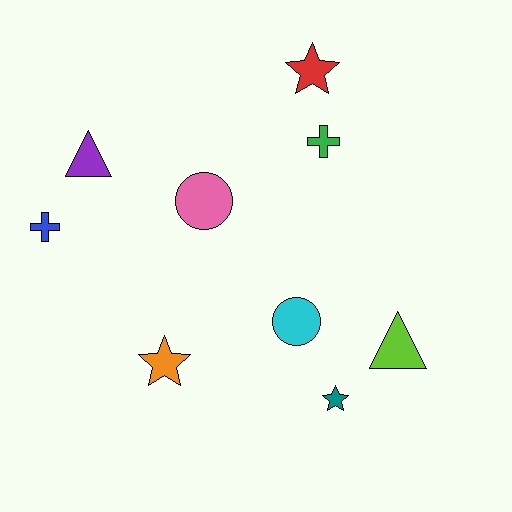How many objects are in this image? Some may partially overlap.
There are 9 objects.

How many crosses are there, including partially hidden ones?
There are 2 crosses.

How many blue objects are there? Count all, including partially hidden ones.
There is 1 blue object.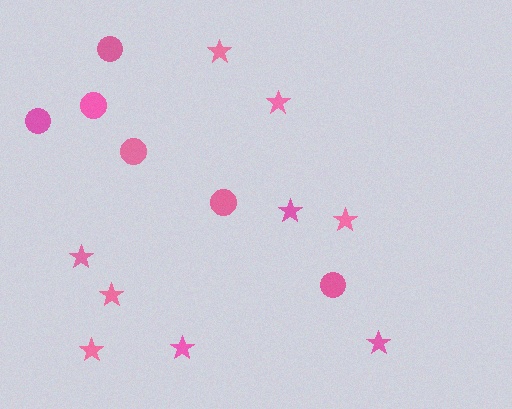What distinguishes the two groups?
There are 2 groups: one group of stars (9) and one group of circles (6).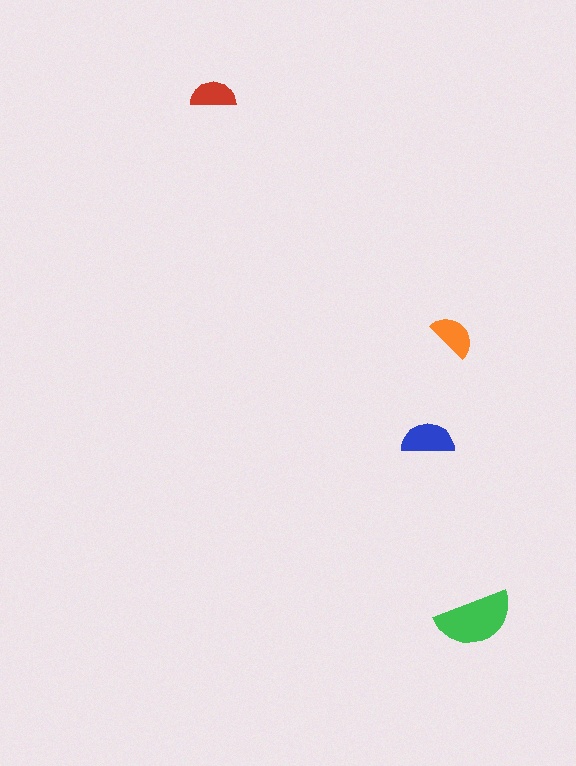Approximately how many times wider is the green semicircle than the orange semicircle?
About 1.5 times wider.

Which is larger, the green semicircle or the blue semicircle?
The green one.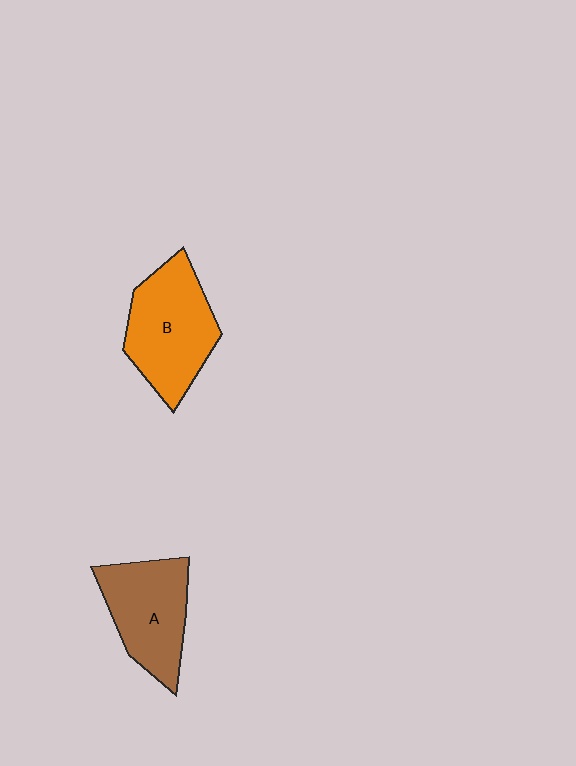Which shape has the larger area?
Shape B (orange).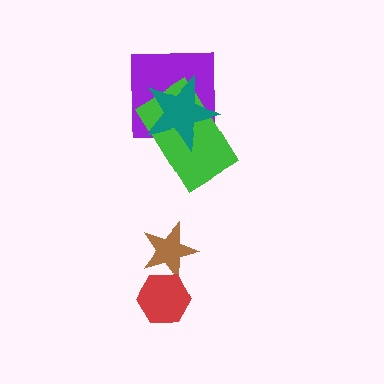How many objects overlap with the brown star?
1 object overlaps with the brown star.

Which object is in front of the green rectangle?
The teal star is in front of the green rectangle.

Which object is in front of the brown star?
The red hexagon is in front of the brown star.